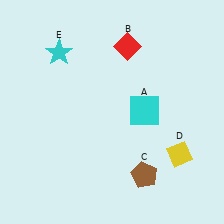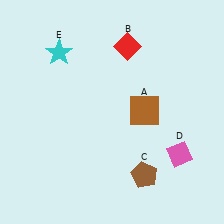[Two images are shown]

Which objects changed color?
A changed from cyan to brown. D changed from yellow to pink.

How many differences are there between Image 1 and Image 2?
There are 2 differences between the two images.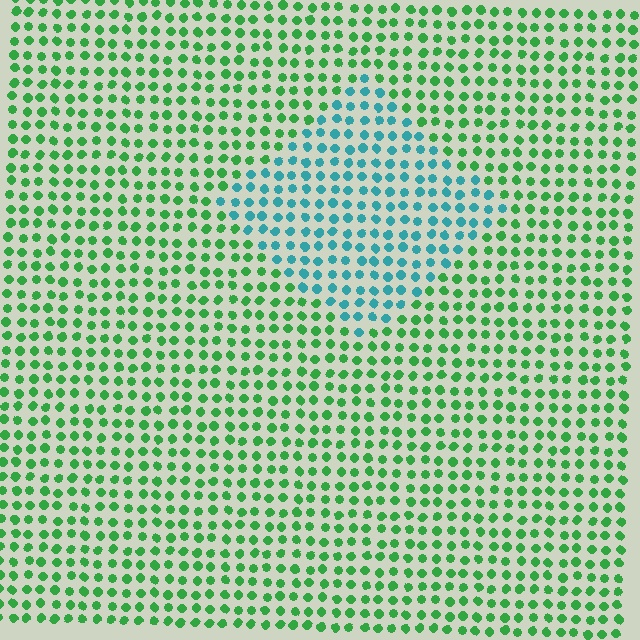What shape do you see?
I see a diamond.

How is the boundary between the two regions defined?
The boundary is defined purely by a slight shift in hue (about 54 degrees). Spacing, size, and orientation are identical on both sides.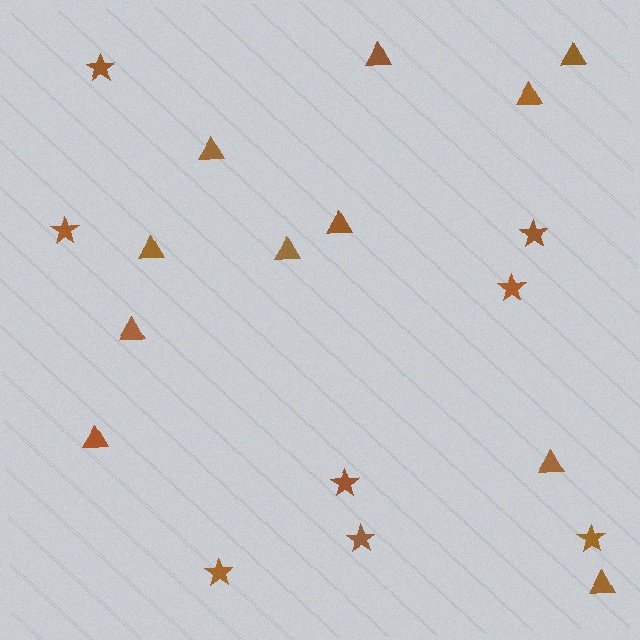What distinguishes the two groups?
There are 2 groups: one group of triangles (11) and one group of stars (8).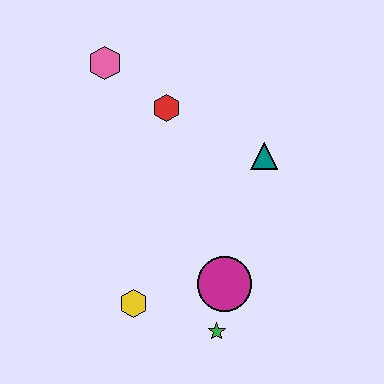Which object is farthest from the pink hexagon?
The green star is farthest from the pink hexagon.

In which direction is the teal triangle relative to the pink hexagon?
The teal triangle is to the right of the pink hexagon.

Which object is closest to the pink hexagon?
The red hexagon is closest to the pink hexagon.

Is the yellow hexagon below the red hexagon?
Yes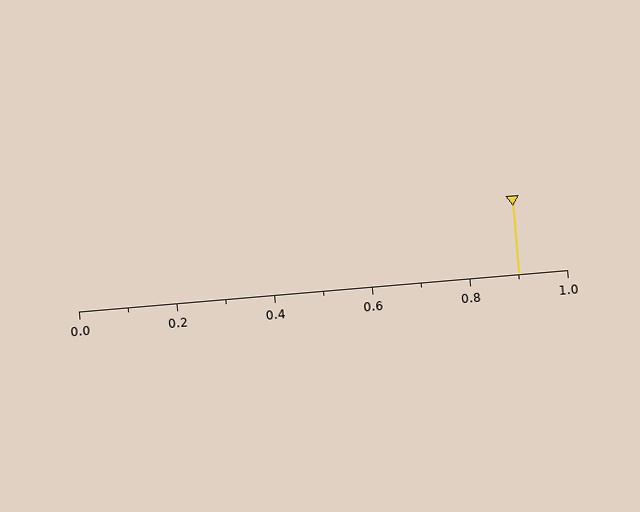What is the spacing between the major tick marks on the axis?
The major ticks are spaced 0.2 apart.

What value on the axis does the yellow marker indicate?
The marker indicates approximately 0.9.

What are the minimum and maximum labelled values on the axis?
The axis runs from 0.0 to 1.0.